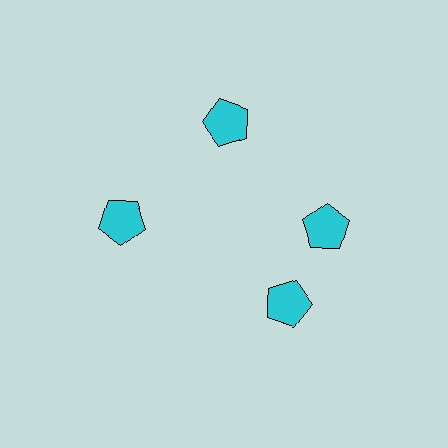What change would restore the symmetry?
The symmetry would be restored by rotating it back into even spacing with its neighbors so that all 4 pentagons sit at equal angles and equal distance from the center.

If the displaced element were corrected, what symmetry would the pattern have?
It would have 4-fold rotational symmetry — the pattern would map onto itself every 90 degrees.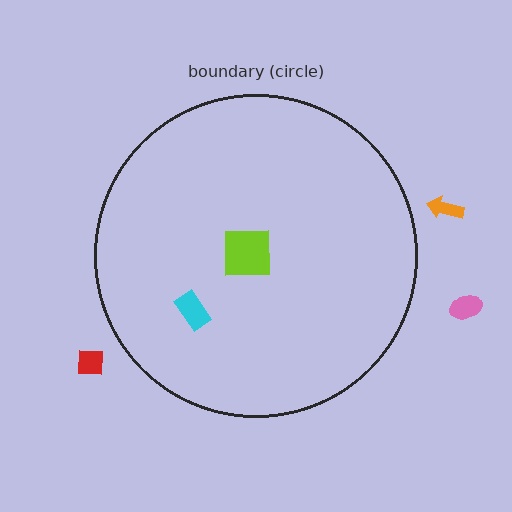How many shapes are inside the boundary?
2 inside, 3 outside.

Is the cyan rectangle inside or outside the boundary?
Inside.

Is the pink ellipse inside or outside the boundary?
Outside.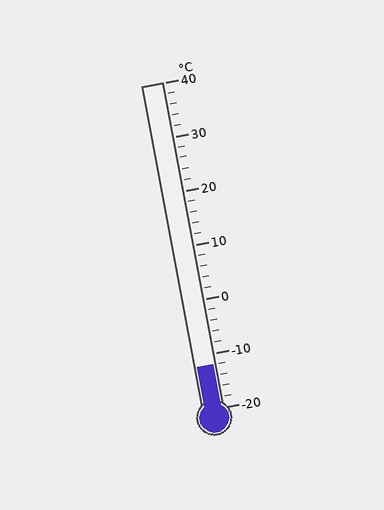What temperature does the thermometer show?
The thermometer shows approximately -12°C.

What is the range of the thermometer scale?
The thermometer scale ranges from -20°C to 40°C.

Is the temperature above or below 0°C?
The temperature is below 0°C.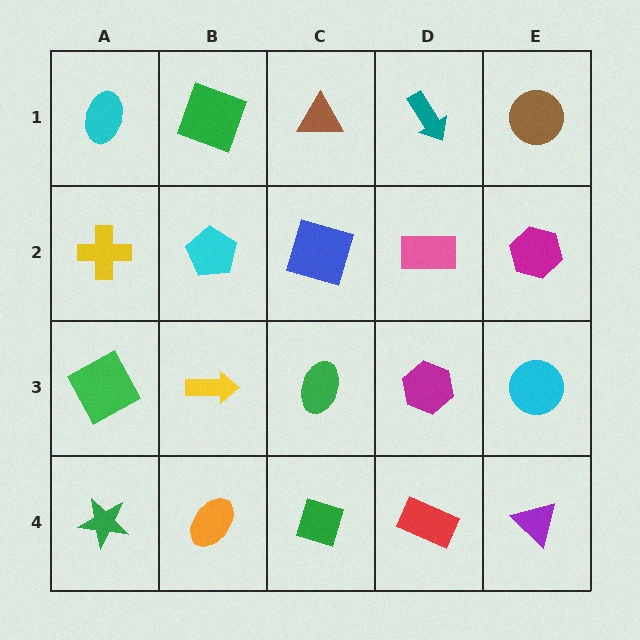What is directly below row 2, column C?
A green ellipse.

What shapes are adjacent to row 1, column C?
A blue square (row 2, column C), a green square (row 1, column B), a teal arrow (row 1, column D).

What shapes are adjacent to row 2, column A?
A cyan ellipse (row 1, column A), a green square (row 3, column A), a cyan pentagon (row 2, column B).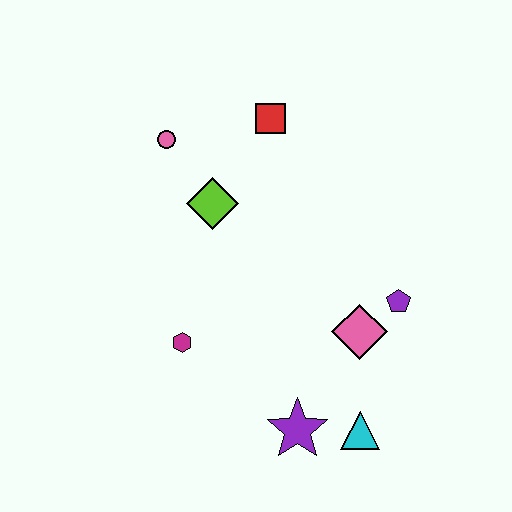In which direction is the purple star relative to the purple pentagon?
The purple star is below the purple pentagon.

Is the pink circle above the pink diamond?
Yes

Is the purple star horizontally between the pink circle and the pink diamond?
Yes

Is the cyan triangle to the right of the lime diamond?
Yes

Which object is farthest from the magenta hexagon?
The red square is farthest from the magenta hexagon.